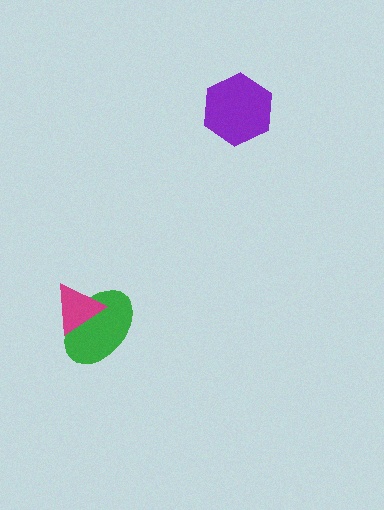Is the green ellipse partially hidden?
Yes, it is partially covered by another shape.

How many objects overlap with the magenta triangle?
1 object overlaps with the magenta triangle.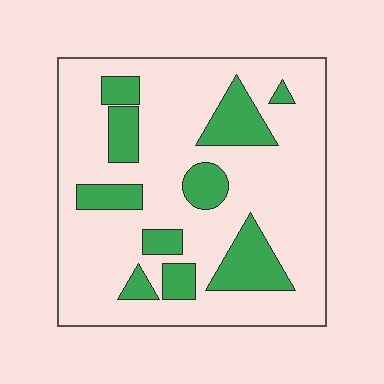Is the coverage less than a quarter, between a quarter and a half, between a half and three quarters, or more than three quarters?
Less than a quarter.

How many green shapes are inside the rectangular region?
10.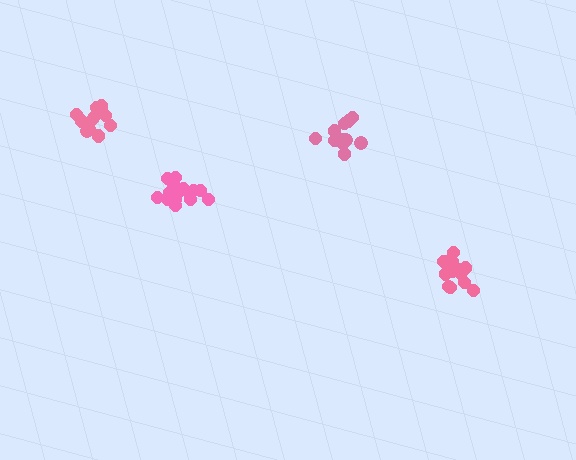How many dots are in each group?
Group 1: 13 dots, Group 2: 12 dots, Group 3: 16 dots, Group 4: 11 dots (52 total).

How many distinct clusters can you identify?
There are 4 distinct clusters.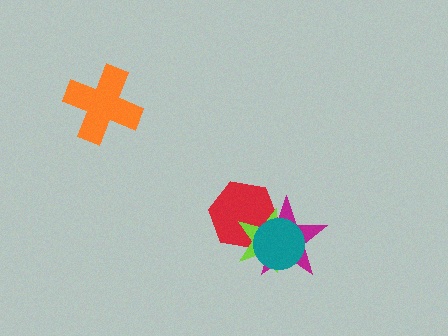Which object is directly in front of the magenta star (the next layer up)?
The lime star is directly in front of the magenta star.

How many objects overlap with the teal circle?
3 objects overlap with the teal circle.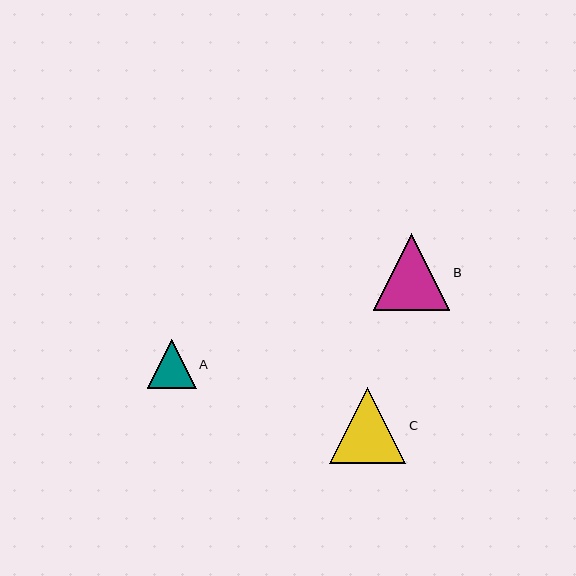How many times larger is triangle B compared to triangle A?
Triangle B is approximately 1.6 times the size of triangle A.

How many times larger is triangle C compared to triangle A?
Triangle C is approximately 1.6 times the size of triangle A.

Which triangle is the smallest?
Triangle A is the smallest with a size of approximately 49 pixels.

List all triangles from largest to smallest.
From largest to smallest: B, C, A.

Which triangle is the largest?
Triangle B is the largest with a size of approximately 76 pixels.